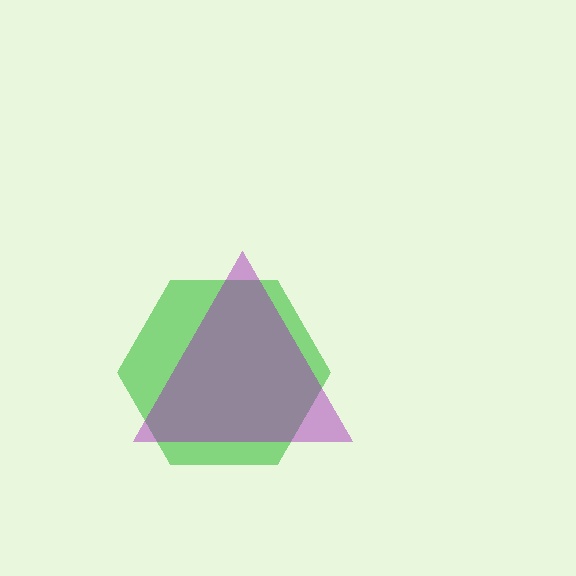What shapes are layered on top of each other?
The layered shapes are: a green hexagon, a purple triangle.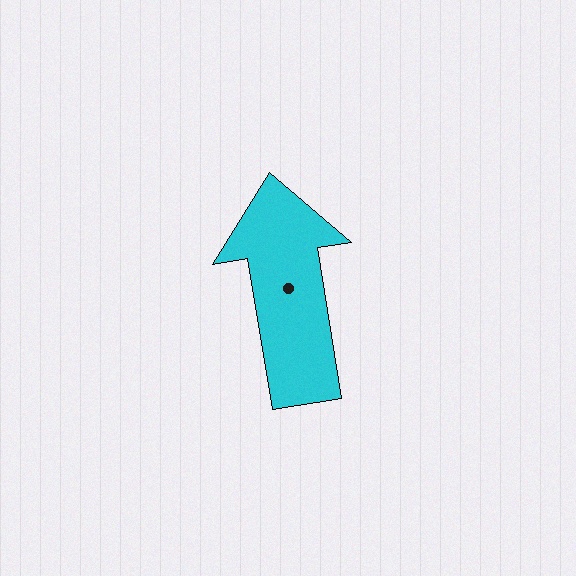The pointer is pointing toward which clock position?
Roughly 12 o'clock.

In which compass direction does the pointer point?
North.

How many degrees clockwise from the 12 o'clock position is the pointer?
Approximately 351 degrees.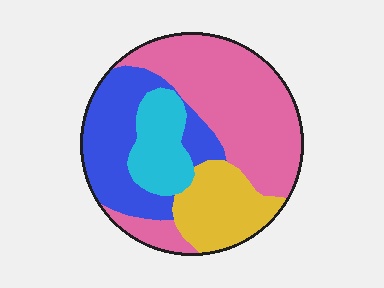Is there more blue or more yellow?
Blue.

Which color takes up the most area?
Pink, at roughly 45%.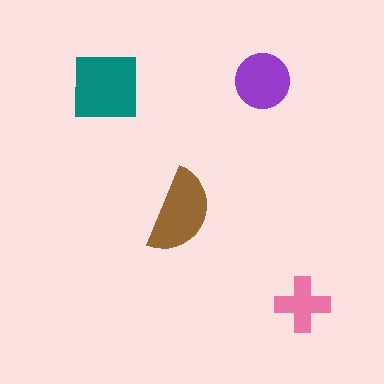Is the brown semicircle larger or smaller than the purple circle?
Larger.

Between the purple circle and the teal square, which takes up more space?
The teal square.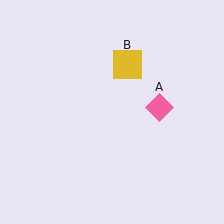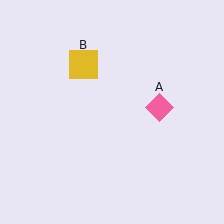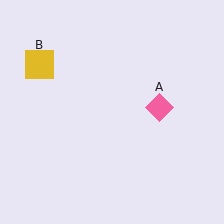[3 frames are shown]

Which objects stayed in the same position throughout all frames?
Pink diamond (object A) remained stationary.